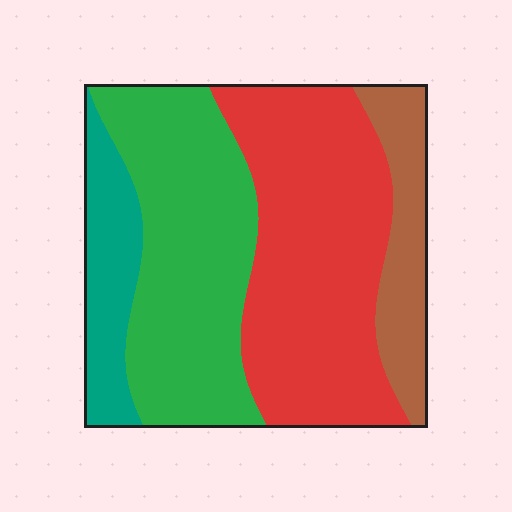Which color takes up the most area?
Red, at roughly 40%.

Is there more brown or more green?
Green.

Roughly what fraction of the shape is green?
Green covers roughly 35% of the shape.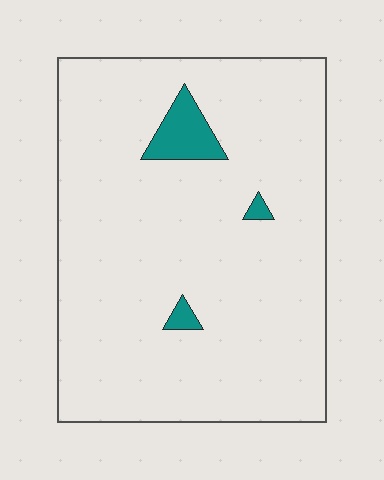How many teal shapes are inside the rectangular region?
3.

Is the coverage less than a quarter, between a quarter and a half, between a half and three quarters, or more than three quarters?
Less than a quarter.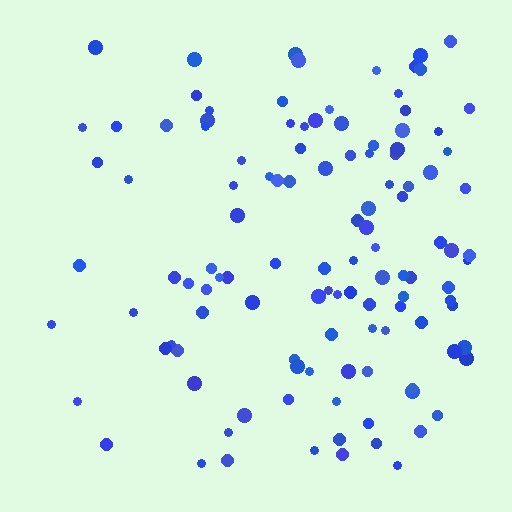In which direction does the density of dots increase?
From left to right, with the right side densest.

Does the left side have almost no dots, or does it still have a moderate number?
Still a moderate number, just noticeably fewer than the right.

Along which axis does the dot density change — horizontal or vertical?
Horizontal.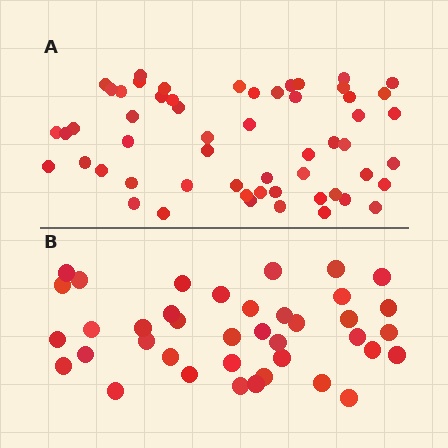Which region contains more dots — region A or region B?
Region A (the top region) has more dots.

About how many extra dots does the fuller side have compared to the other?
Region A has approximately 15 more dots than region B.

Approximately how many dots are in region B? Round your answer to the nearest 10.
About 40 dots. (The exact count is 39, which rounds to 40.)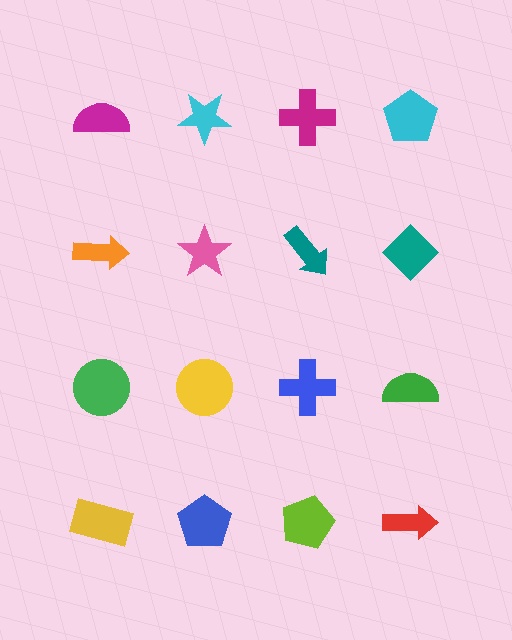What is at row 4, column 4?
A red arrow.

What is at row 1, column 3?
A magenta cross.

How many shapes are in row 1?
4 shapes.